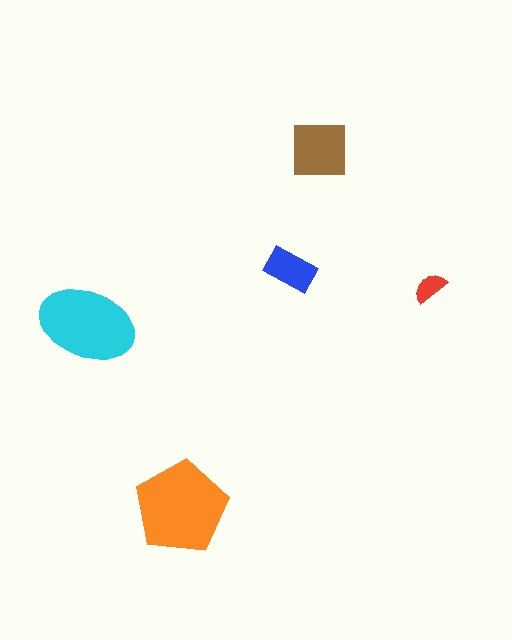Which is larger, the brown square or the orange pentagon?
The orange pentagon.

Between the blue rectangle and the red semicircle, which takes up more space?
The blue rectangle.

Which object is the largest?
The orange pentagon.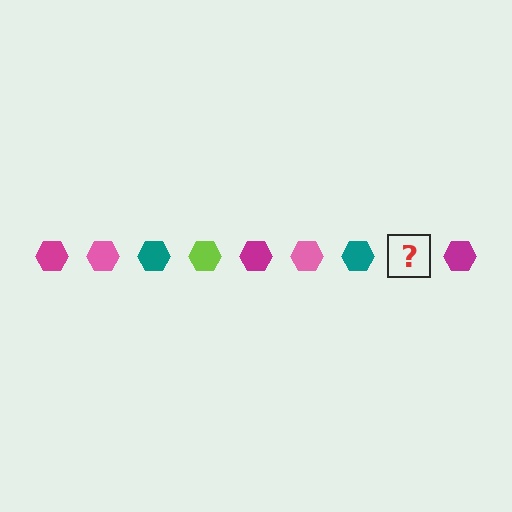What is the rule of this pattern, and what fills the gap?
The rule is that the pattern cycles through magenta, pink, teal, lime hexagons. The gap should be filled with a lime hexagon.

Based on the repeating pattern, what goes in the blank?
The blank should be a lime hexagon.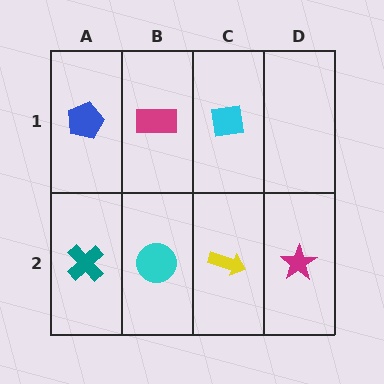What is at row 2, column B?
A cyan circle.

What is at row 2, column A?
A teal cross.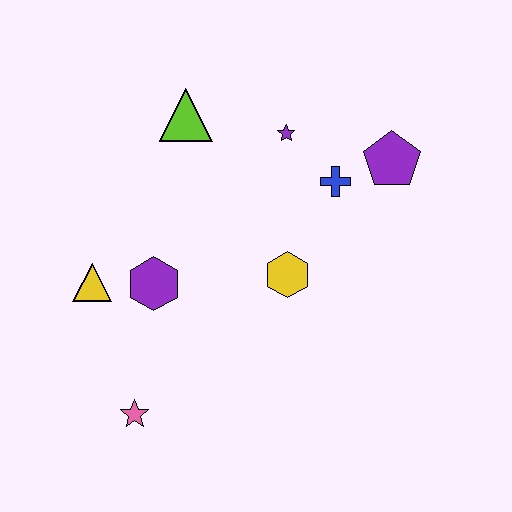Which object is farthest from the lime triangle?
The pink star is farthest from the lime triangle.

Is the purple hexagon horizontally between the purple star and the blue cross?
No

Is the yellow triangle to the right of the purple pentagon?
No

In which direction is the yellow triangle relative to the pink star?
The yellow triangle is above the pink star.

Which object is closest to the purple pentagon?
The blue cross is closest to the purple pentagon.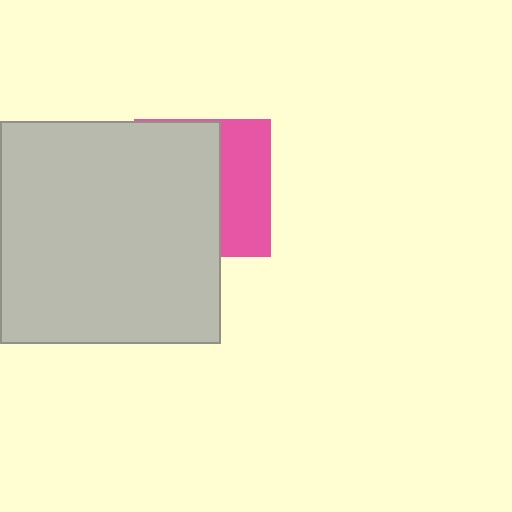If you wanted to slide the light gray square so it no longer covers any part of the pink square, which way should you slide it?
Slide it left — that is the most direct way to separate the two shapes.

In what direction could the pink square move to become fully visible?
The pink square could move right. That would shift it out from behind the light gray square entirely.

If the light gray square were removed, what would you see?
You would see the complete pink square.